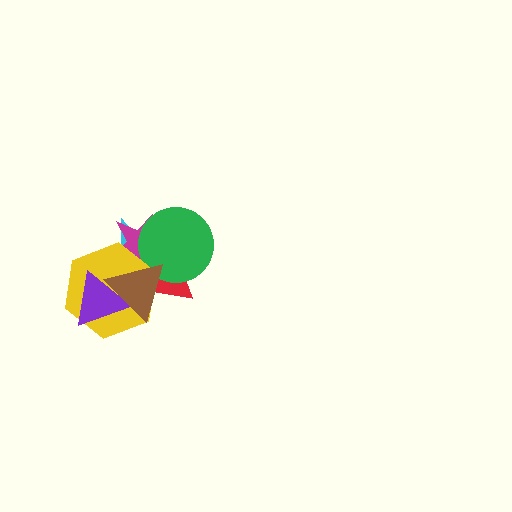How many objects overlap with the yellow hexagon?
5 objects overlap with the yellow hexagon.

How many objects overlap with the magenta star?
5 objects overlap with the magenta star.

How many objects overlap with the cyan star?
6 objects overlap with the cyan star.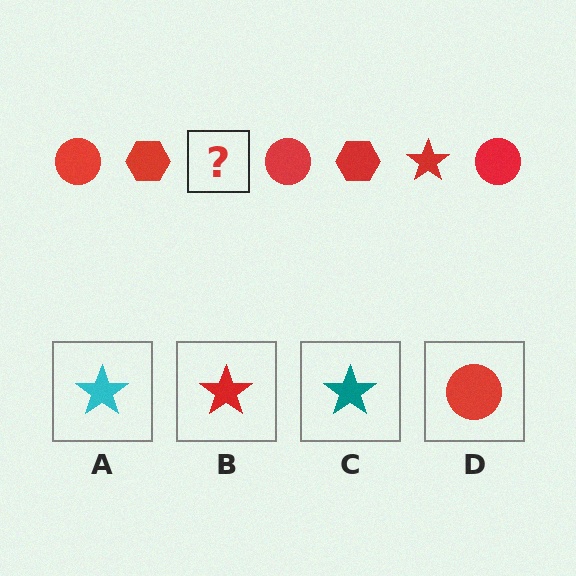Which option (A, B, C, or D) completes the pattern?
B.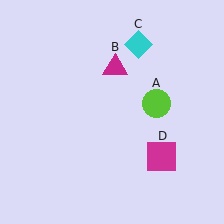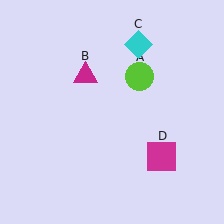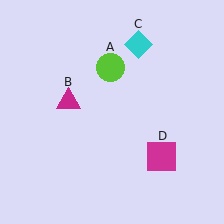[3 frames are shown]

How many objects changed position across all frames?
2 objects changed position: lime circle (object A), magenta triangle (object B).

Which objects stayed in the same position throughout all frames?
Cyan diamond (object C) and magenta square (object D) remained stationary.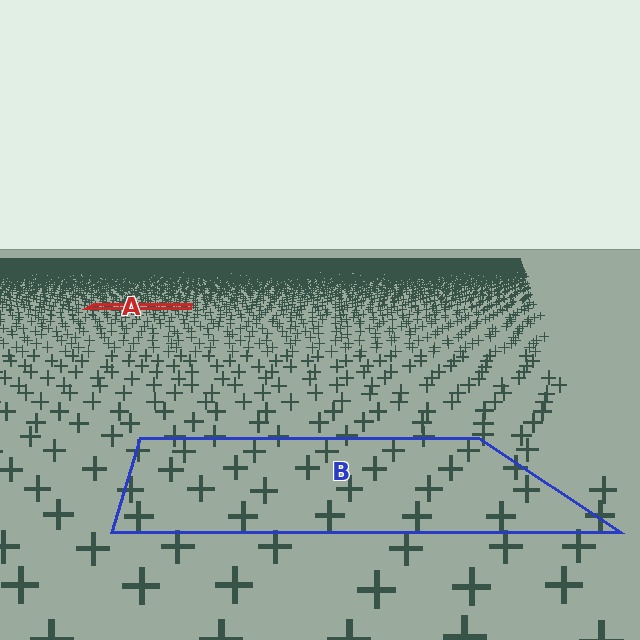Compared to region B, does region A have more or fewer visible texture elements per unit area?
Region A has more texture elements per unit area — they are packed more densely because it is farther away.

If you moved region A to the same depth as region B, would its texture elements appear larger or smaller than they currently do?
They would appear larger. At a closer depth, the same texture elements are projected at a bigger on-screen size.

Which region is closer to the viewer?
Region B is closer. The texture elements there are larger and more spread out.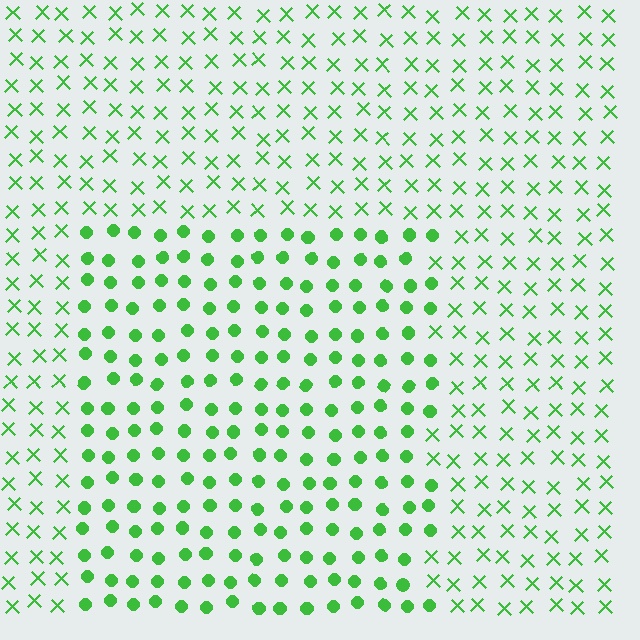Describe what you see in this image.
The image is filled with small green elements arranged in a uniform grid. A rectangle-shaped region contains circles, while the surrounding area contains X marks. The boundary is defined purely by the change in element shape.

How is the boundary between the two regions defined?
The boundary is defined by a change in element shape: circles inside vs. X marks outside. All elements share the same color and spacing.